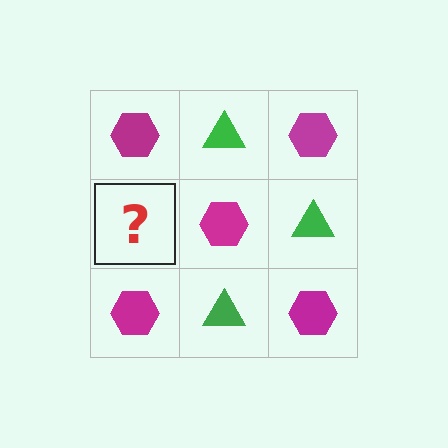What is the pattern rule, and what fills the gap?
The rule is that it alternates magenta hexagon and green triangle in a checkerboard pattern. The gap should be filled with a green triangle.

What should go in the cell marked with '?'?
The missing cell should contain a green triangle.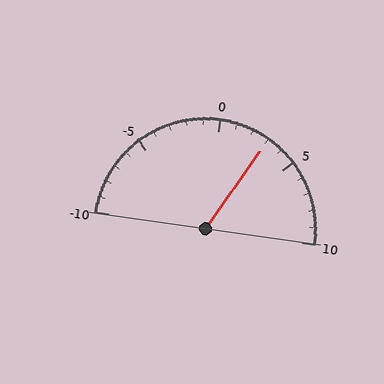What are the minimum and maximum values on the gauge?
The gauge ranges from -10 to 10.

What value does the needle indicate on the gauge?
The needle indicates approximately 3.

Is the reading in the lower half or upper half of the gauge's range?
The reading is in the upper half of the range (-10 to 10).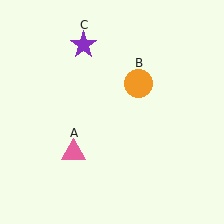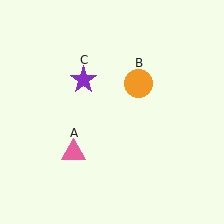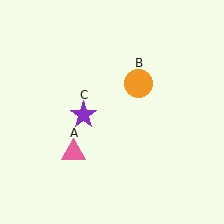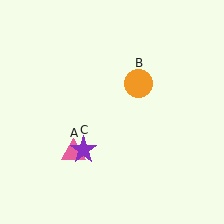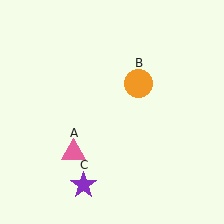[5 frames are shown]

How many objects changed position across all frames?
1 object changed position: purple star (object C).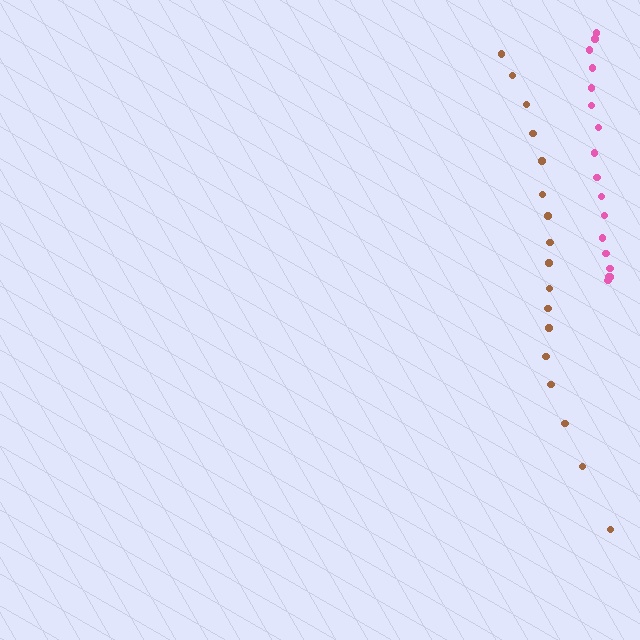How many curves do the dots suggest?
There are 2 distinct paths.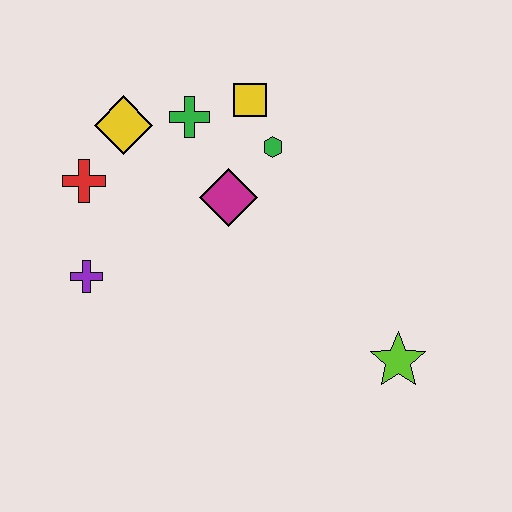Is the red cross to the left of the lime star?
Yes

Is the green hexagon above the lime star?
Yes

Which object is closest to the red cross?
The yellow diamond is closest to the red cross.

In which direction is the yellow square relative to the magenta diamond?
The yellow square is above the magenta diamond.